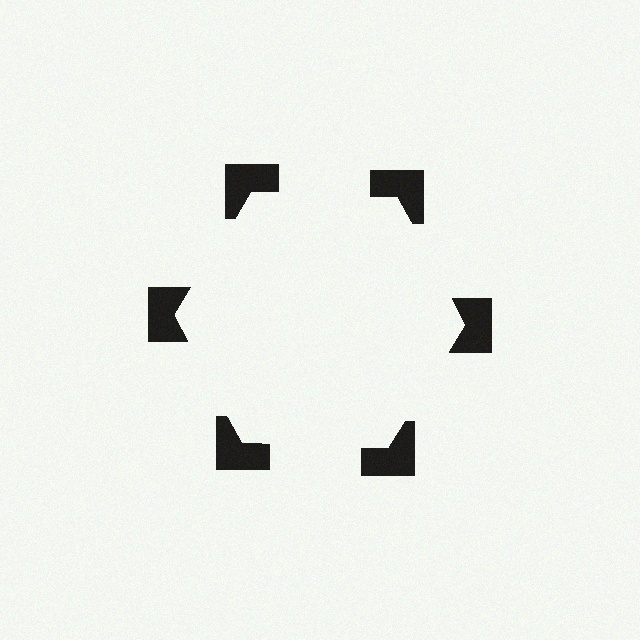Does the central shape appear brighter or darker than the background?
It typically appears slightly brighter than the background, even though no actual brightness change is drawn.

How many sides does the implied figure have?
6 sides.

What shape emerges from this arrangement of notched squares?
An illusory hexagon — its edges are inferred from the aligned wedge cuts in the notched squares, not physically drawn.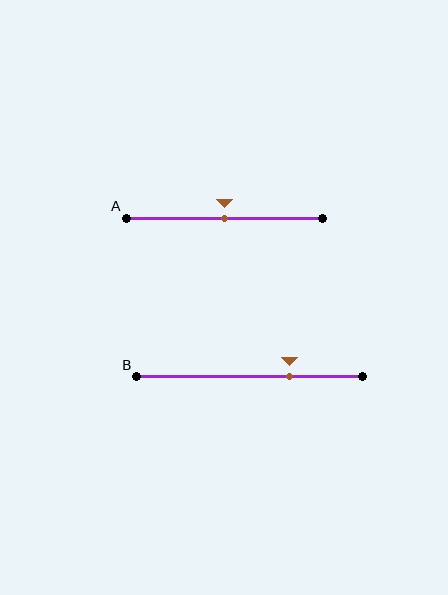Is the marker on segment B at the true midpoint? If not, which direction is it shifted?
No, the marker on segment B is shifted to the right by about 18% of the segment length.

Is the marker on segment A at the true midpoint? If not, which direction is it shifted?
Yes, the marker on segment A is at the true midpoint.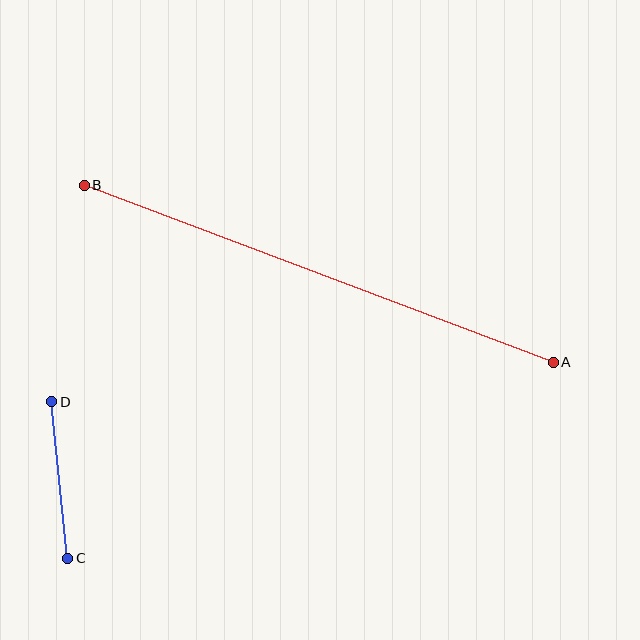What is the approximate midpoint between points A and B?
The midpoint is at approximately (319, 274) pixels.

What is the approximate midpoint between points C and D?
The midpoint is at approximately (60, 480) pixels.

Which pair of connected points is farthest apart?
Points A and B are farthest apart.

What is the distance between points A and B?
The distance is approximately 501 pixels.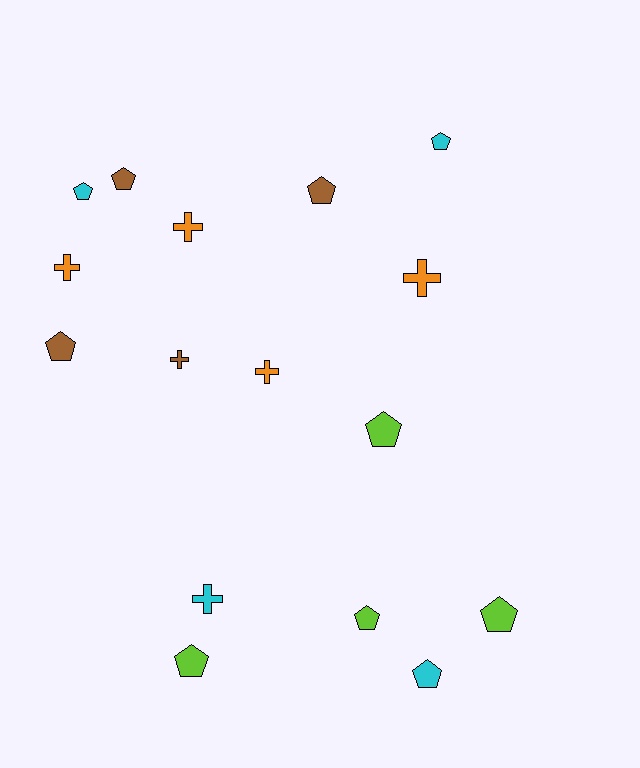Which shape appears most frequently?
Pentagon, with 10 objects.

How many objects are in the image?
There are 16 objects.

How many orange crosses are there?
There are 4 orange crosses.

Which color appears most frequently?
Lime, with 4 objects.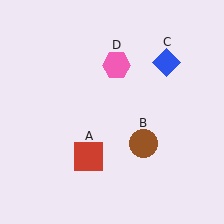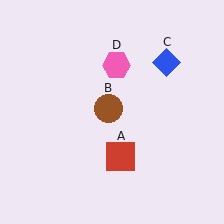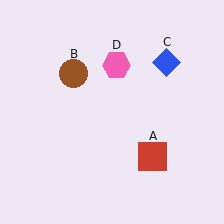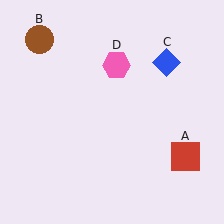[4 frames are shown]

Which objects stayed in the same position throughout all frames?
Blue diamond (object C) and pink hexagon (object D) remained stationary.